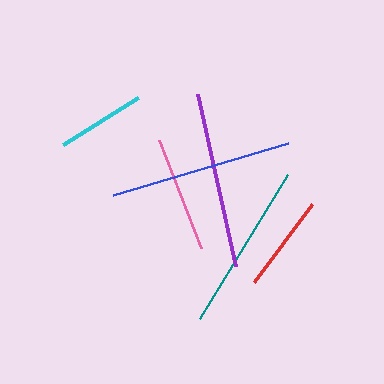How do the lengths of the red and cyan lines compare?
The red and cyan lines are approximately the same length.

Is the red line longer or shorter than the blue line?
The blue line is longer than the red line.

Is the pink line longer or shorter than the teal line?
The teal line is longer than the pink line.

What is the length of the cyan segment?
The cyan segment is approximately 89 pixels long.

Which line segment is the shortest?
The cyan line is the shortest at approximately 89 pixels.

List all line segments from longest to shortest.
From longest to shortest: blue, purple, teal, pink, red, cyan.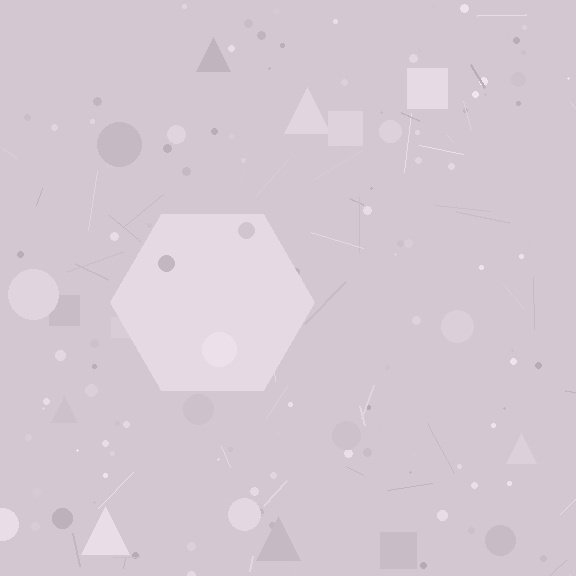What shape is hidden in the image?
A hexagon is hidden in the image.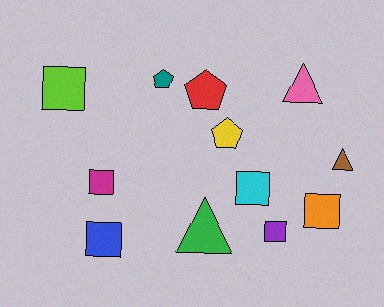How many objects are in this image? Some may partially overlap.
There are 12 objects.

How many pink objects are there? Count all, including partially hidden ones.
There is 1 pink object.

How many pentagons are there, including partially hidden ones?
There are 3 pentagons.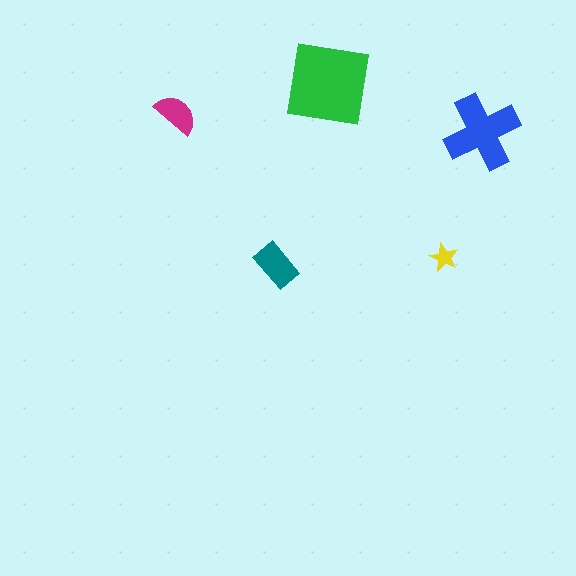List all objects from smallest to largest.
The yellow star, the magenta semicircle, the teal rectangle, the blue cross, the green square.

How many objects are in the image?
There are 5 objects in the image.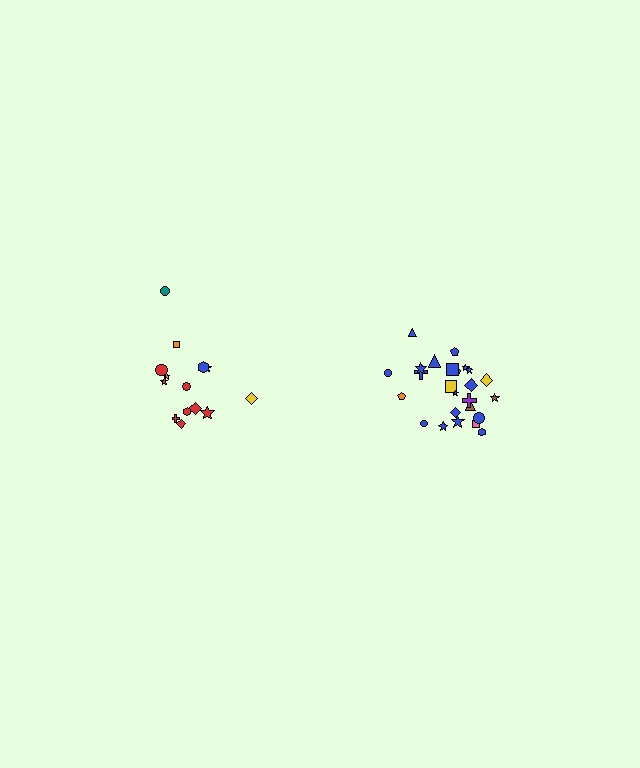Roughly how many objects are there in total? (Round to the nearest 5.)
Roughly 40 objects in total.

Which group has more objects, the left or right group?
The right group.